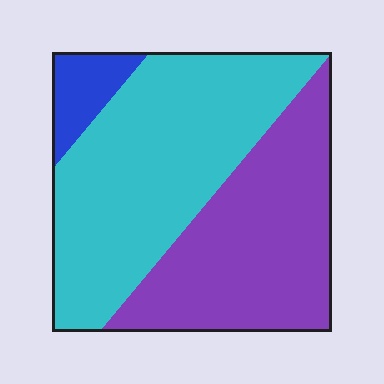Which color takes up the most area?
Cyan, at roughly 50%.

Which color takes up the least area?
Blue, at roughly 5%.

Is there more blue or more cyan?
Cyan.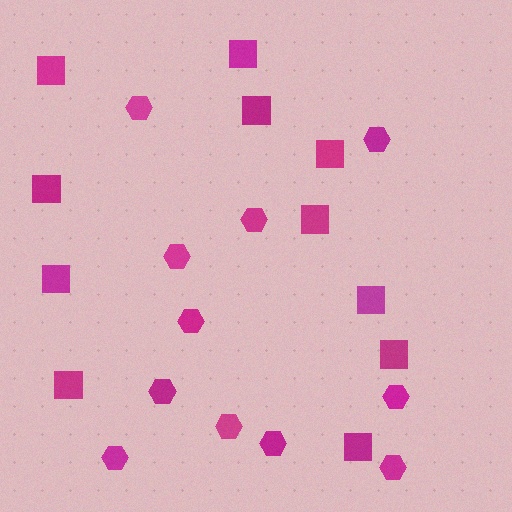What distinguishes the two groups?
There are 2 groups: one group of squares (11) and one group of hexagons (11).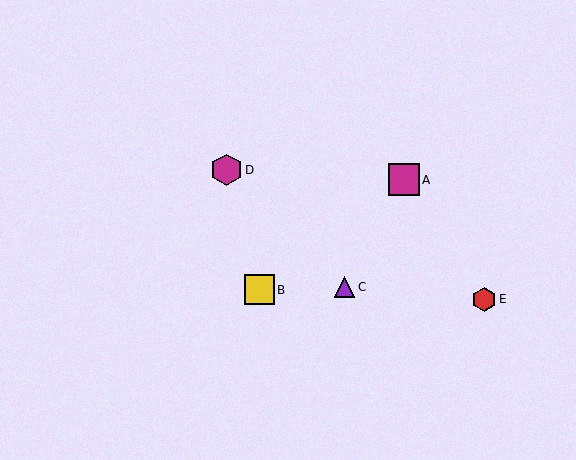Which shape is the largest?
The magenta hexagon (labeled D) is the largest.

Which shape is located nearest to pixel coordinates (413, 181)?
The magenta square (labeled A) at (404, 180) is nearest to that location.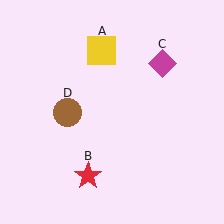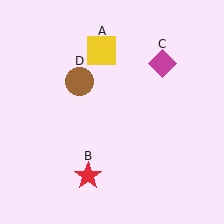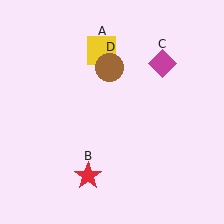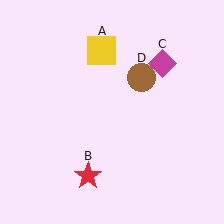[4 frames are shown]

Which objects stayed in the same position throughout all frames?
Yellow square (object A) and red star (object B) and magenta diamond (object C) remained stationary.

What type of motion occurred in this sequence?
The brown circle (object D) rotated clockwise around the center of the scene.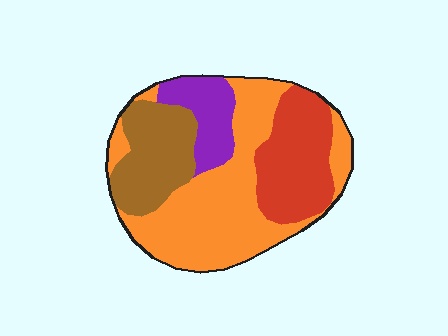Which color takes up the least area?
Purple, at roughly 10%.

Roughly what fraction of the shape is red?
Red covers roughly 25% of the shape.